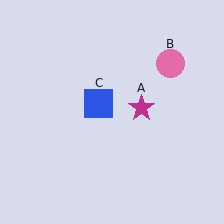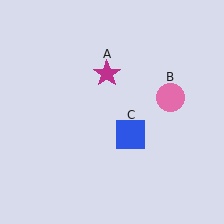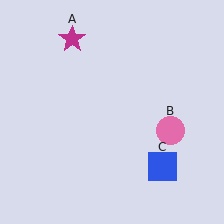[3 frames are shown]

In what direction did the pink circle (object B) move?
The pink circle (object B) moved down.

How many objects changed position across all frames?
3 objects changed position: magenta star (object A), pink circle (object B), blue square (object C).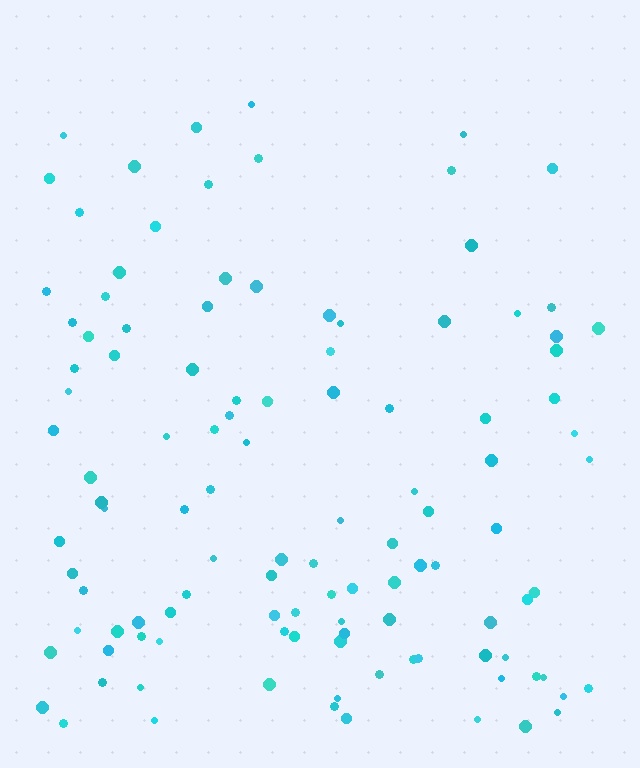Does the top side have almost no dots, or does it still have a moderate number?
Still a moderate number, just noticeably fewer than the bottom.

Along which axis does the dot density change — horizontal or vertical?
Vertical.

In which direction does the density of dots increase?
From top to bottom, with the bottom side densest.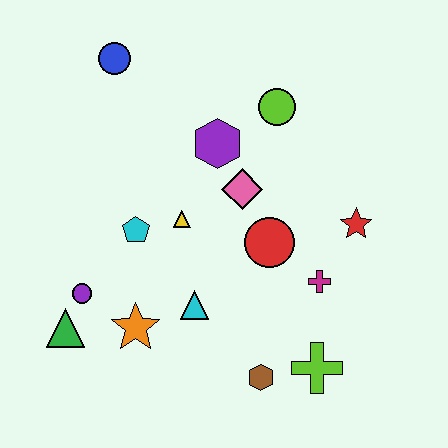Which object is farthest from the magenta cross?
The blue circle is farthest from the magenta cross.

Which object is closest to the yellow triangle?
The cyan pentagon is closest to the yellow triangle.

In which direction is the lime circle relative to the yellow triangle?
The lime circle is above the yellow triangle.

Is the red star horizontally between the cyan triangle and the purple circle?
No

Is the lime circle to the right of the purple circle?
Yes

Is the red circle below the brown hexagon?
No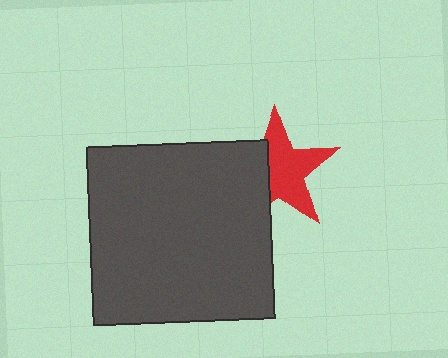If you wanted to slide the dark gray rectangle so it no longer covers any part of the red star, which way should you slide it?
Slide it left — that is the most direct way to separate the two shapes.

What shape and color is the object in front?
The object in front is a dark gray rectangle.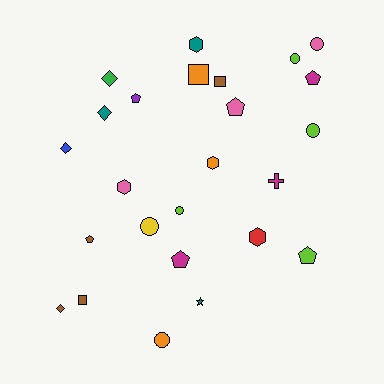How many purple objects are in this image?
There is 1 purple object.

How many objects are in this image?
There are 25 objects.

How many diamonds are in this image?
There are 4 diamonds.